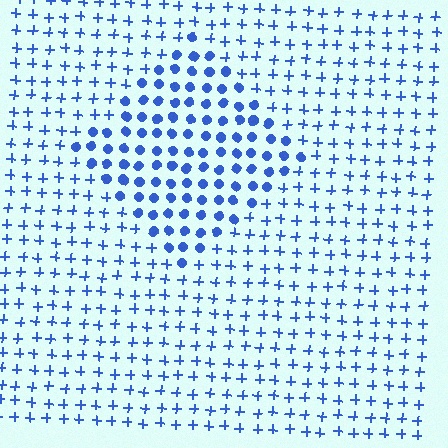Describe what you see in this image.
The image is filled with small blue elements arranged in a uniform grid. A diamond-shaped region contains circles, while the surrounding area contains plus signs. The boundary is defined purely by the change in element shape.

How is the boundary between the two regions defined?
The boundary is defined by a change in element shape: circles inside vs. plus signs outside. All elements share the same color and spacing.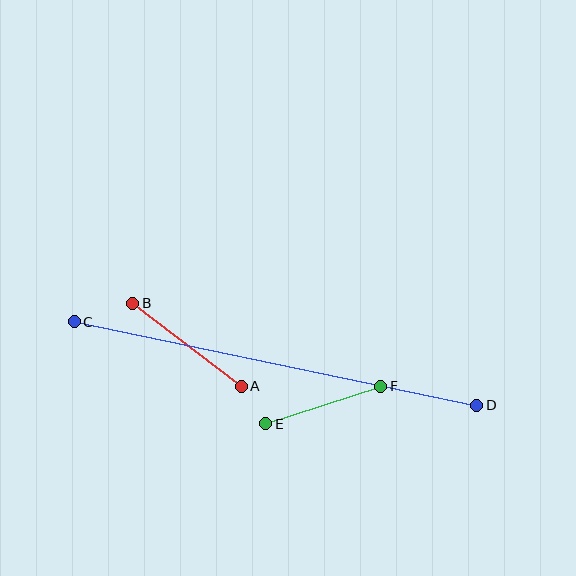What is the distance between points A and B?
The distance is approximately 137 pixels.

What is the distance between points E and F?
The distance is approximately 121 pixels.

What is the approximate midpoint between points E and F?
The midpoint is at approximately (323, 405) pixels.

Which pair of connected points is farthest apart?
Points C and D are farthest apart.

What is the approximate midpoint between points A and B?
The midpoint is at approximately (187, 345) pixels.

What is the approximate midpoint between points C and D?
The midpoint is at approximately (275, 364) pixels.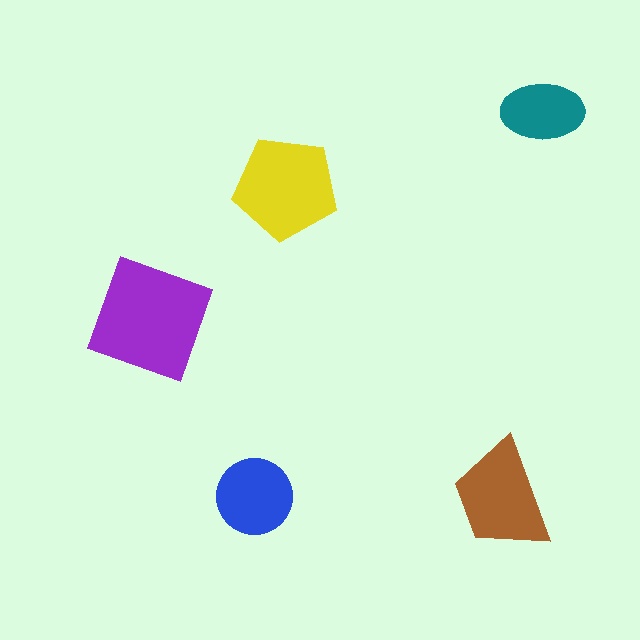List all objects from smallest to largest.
The teal ellipse, the blue circle, the brown trapezoid, the yellow pentagon, the purple square.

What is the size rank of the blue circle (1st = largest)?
4th.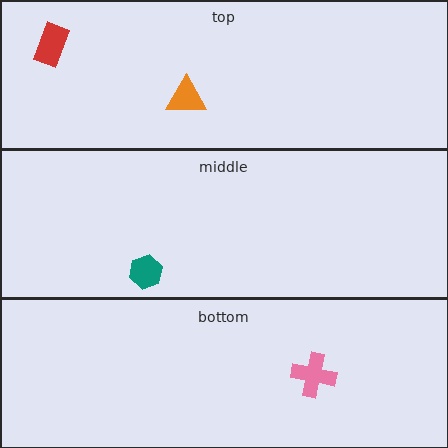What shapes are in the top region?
The red rectangle, the orange triangle.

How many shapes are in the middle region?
1.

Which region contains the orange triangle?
The top region.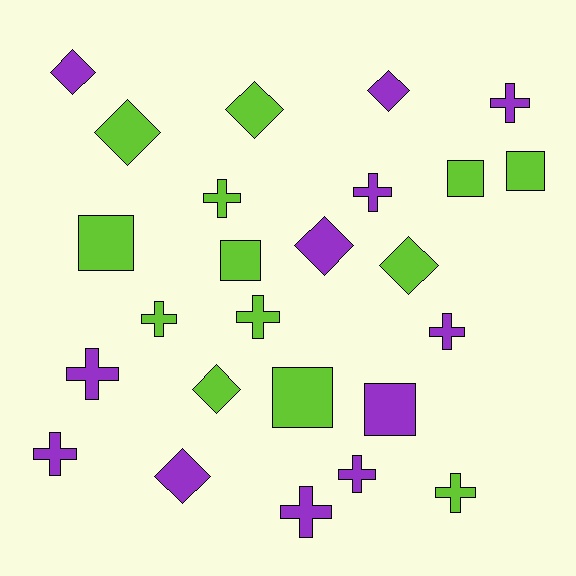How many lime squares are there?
There are 5 lime squares.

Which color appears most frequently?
Lime, with 13 objects.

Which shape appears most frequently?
Cross, with 11 objects.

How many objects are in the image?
There are 25 objects.